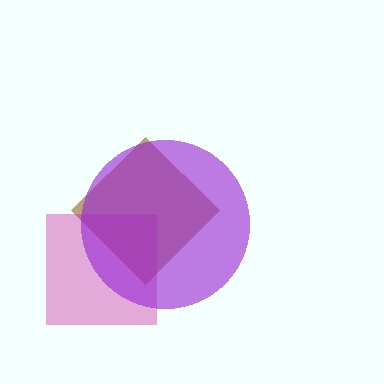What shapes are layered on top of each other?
The layered shapes are: a brown diamond, a magenta square, a purple circle.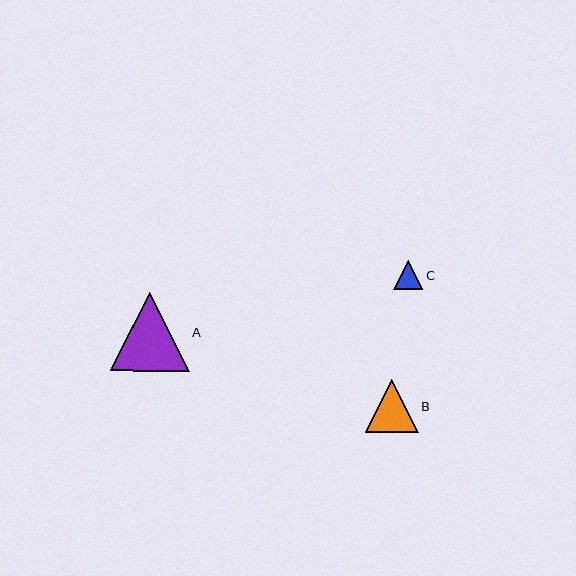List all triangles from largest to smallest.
From largest to smallest: A, B, C.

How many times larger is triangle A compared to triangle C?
Triangle A is approximately 2.7 times the size of triangle C.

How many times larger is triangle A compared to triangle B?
Triangle A is approximately 1.5 times the size of triangle B.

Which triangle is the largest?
Triangle A is the largest with a size of approximately 79 pixels.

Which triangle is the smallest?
Triangle C is the smallest with a size of approximately 29 pixels.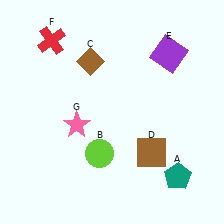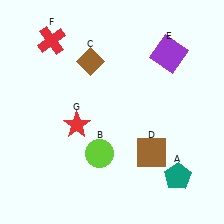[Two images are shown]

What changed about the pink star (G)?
In Image 1, G is pink. In Image 2, it changed to red.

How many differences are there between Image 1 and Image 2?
There is 1 difference between the two images.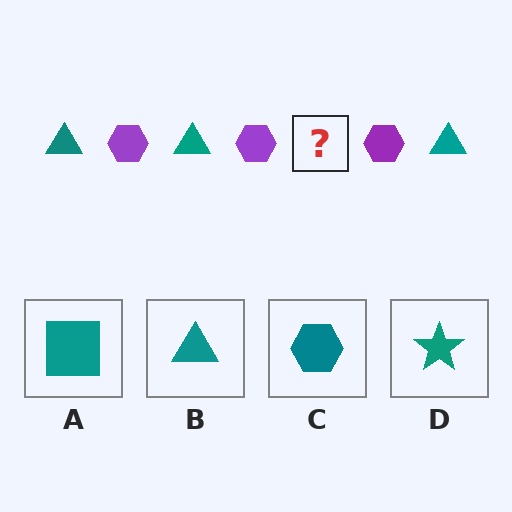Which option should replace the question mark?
Option B.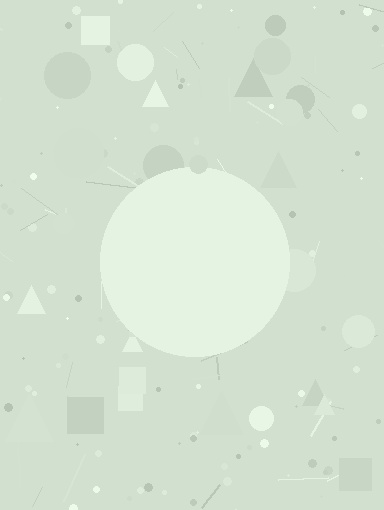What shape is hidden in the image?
A circle is hidden in the image.